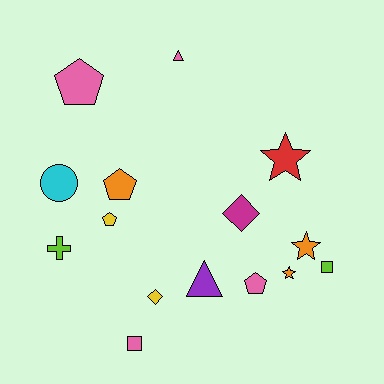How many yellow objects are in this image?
There are 2 yellow objects.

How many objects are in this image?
There are 15 objects.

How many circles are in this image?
There is 1 circle.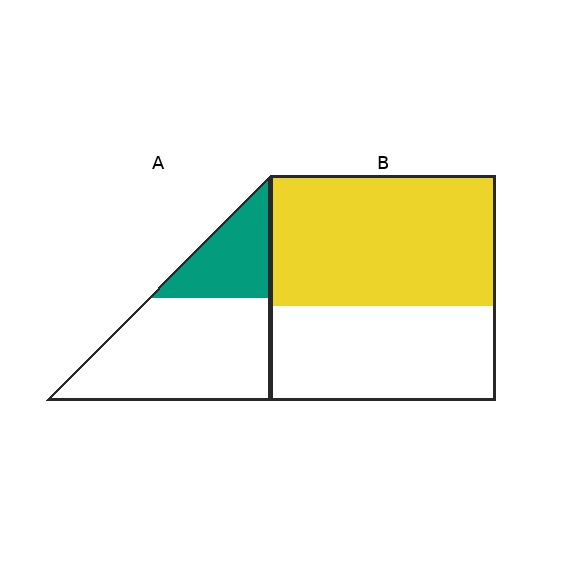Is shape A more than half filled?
No.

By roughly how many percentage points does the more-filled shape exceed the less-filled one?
By roughly 30 percentage points (B over A).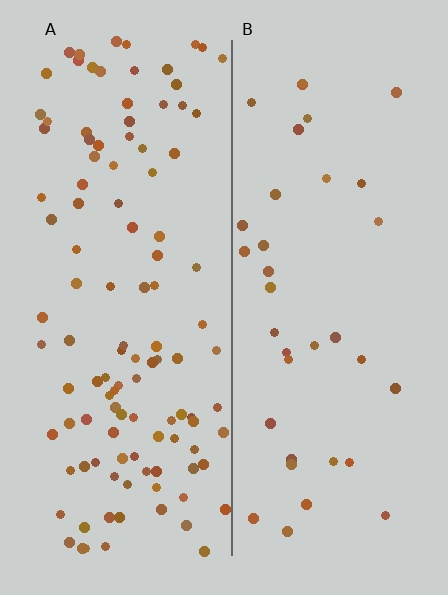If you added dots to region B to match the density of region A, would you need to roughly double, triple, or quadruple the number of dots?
Approximately triple.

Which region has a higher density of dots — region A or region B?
A (the left).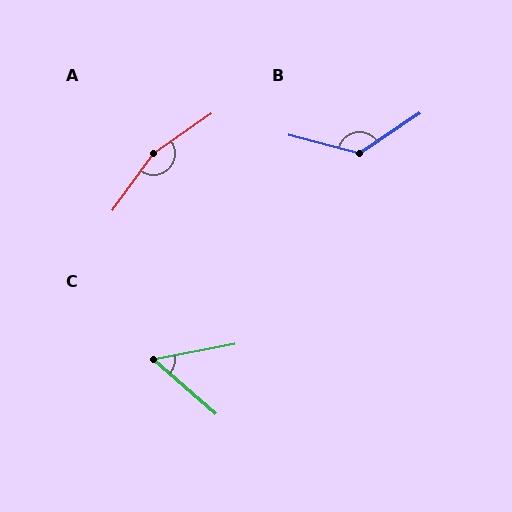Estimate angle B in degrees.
Approximately 131 degrees.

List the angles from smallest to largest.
C (52°), B (131°), A (160°).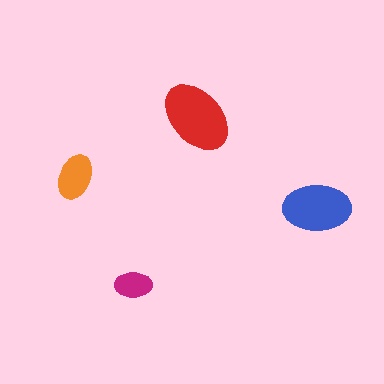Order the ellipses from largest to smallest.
the red one, the blue one, the orange one, the magenta one.